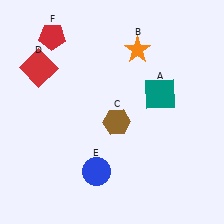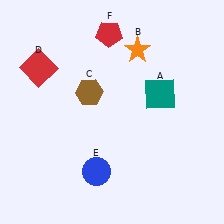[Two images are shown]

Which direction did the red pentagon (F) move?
The red pentagon (F) moved right.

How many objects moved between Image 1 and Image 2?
2 objects moved between the two images.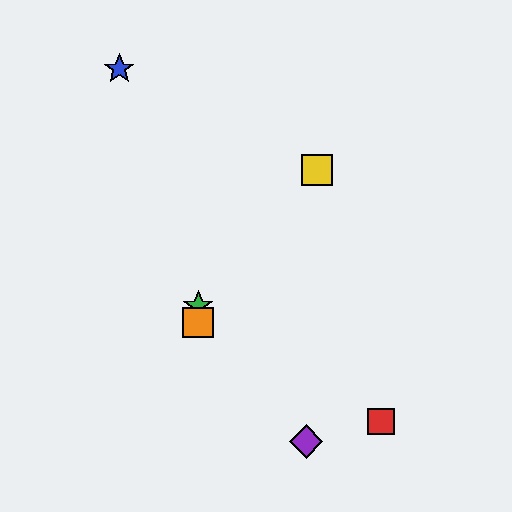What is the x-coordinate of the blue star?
The blue star is at x≈119.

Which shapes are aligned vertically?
The green star, the orange square are aligned vertically.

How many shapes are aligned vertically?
2 shapes (the green star, the orange square) are aligned vertically.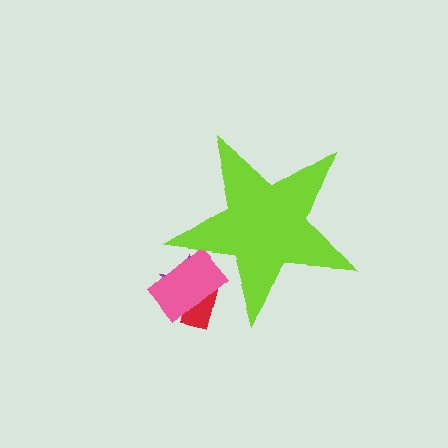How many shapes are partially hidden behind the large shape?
3 shapes are partially hidden.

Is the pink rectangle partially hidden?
Yes, the pink rectangle is partially hidden behind the lime star.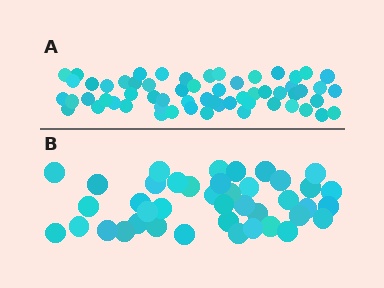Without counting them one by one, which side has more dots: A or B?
Region A (the top region) has more dots.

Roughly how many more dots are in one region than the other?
Region A has approximately 20 more dots than region B.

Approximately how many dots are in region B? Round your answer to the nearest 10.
About 40 dots. (The exact count is 41, which rounds to 40.)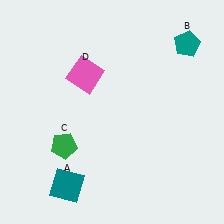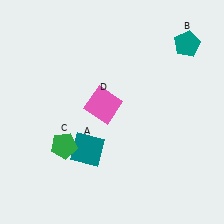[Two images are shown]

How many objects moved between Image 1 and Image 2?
2 objects moved between the two images.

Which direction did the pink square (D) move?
The pink square (D) moved down.